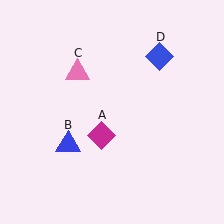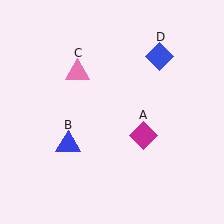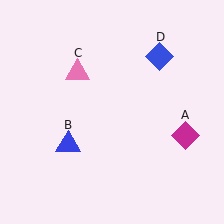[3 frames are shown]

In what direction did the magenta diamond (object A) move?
The magenta diamond (object A) moved right.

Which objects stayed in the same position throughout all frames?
Blue triangle (object B) and pink triangle (object C) and blue diamond (object D) remained stationary.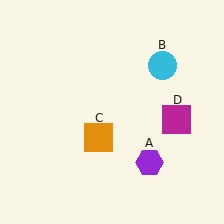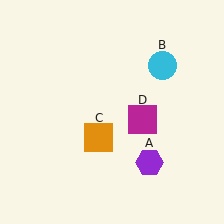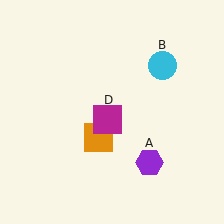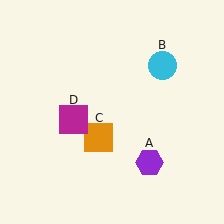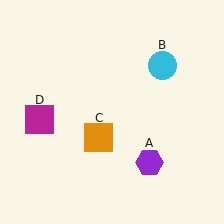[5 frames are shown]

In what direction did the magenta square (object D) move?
The magenta square (object D) moved left.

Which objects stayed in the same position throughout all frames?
Purple hexagon (object A) and cyan circle (object B) and orange square (object C) remained stationary.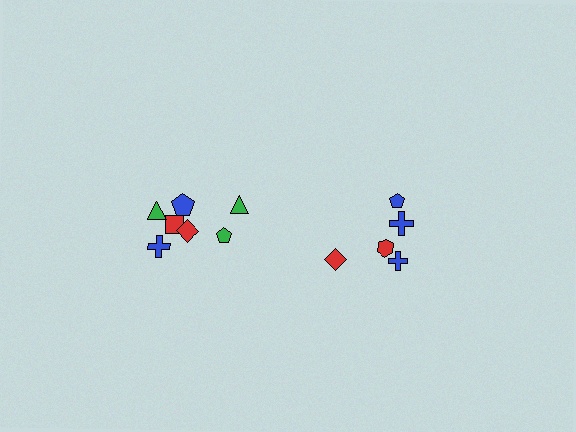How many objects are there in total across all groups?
There are 12 objects.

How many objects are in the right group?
There are 5 objects.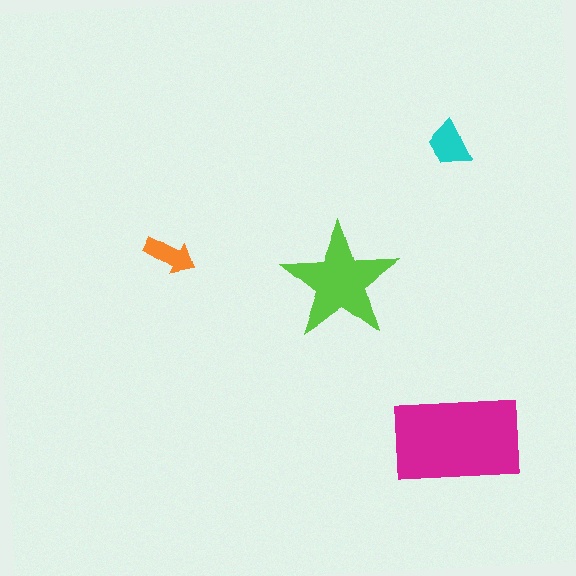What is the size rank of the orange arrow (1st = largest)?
4th.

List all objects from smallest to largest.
The orange arrow, the cyan trapezoid, the lime star, the magenta rectangle.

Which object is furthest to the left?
The orange arrow is leftmost.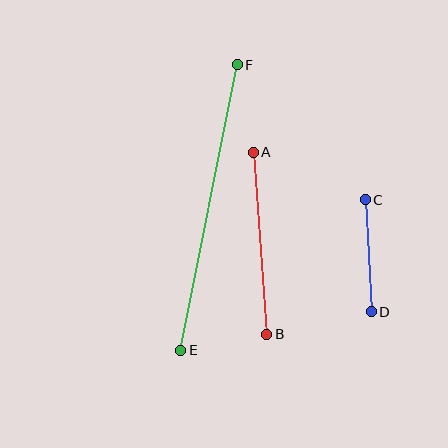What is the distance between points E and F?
The distance is approximately 291 pixels.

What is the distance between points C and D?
The distance is approximately 112 pixels.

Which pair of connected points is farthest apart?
Points E and F are farthest apart.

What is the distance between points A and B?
The distance is approximately 182 pixels.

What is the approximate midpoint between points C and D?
The midpoint is at approximately (368, 256) pixels.